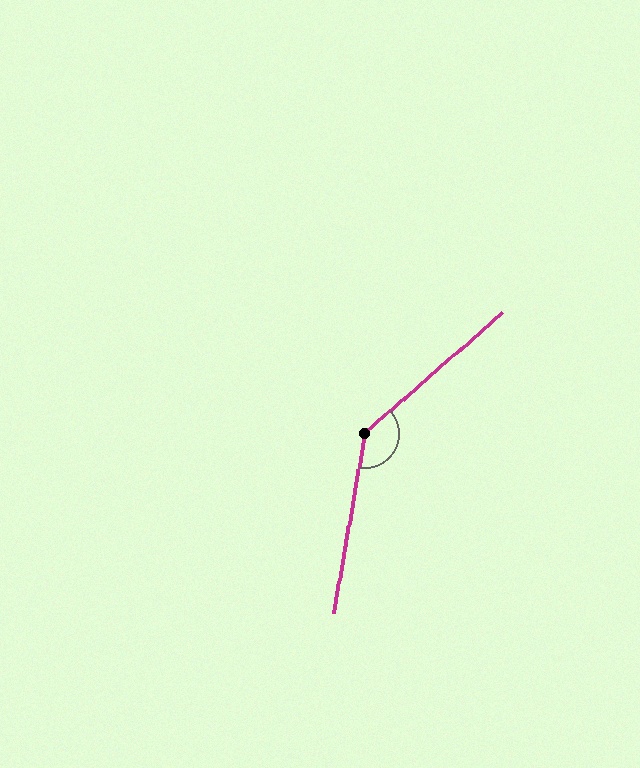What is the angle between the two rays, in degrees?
Approximately 141 degrees.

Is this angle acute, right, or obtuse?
It is obtuse.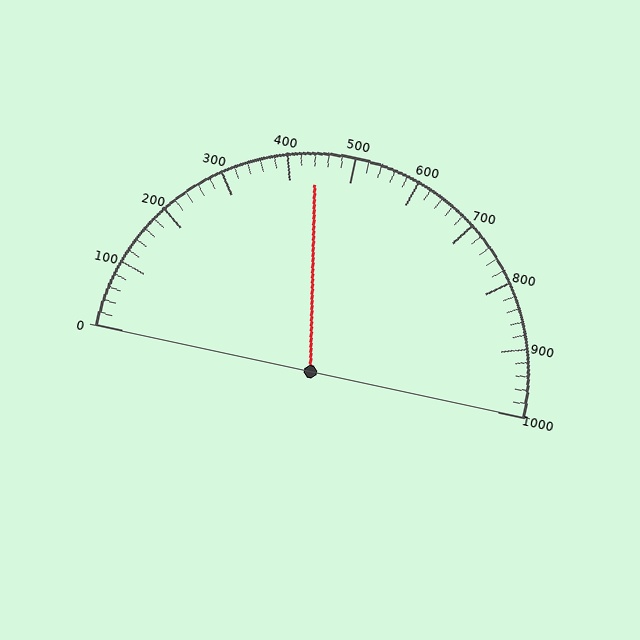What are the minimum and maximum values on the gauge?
The gauge ranges from 0 to 1000.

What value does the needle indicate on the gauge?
The needle indicates approximately 440.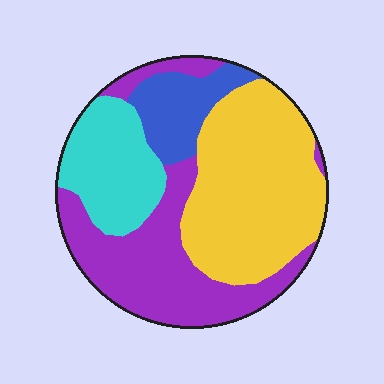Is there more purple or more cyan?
Purple.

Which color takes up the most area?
Yellow, at roughly 40%.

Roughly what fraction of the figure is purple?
Purple covers about 35% of the figure.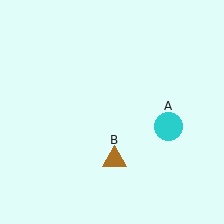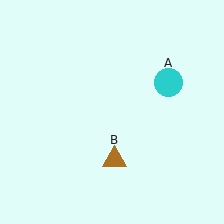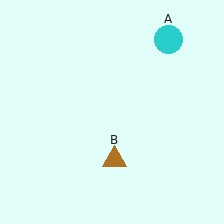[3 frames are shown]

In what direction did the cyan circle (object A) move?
The cyan circle (object A) moved up.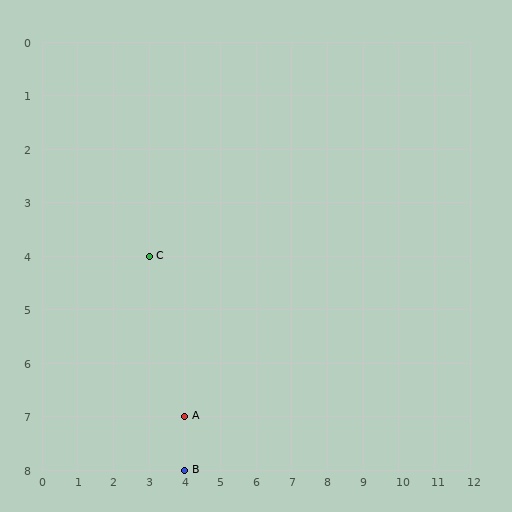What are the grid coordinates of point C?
Point C is at grid coordinates (3, 4).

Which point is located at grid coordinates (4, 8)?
Point B is at (4, 8).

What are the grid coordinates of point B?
Point B is at grid coordinates (4, 8).